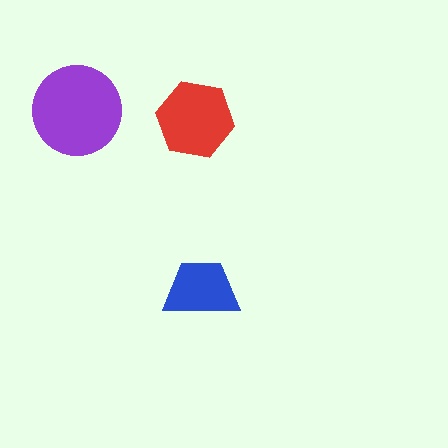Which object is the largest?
The purple circle.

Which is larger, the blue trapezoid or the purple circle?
The purple circle.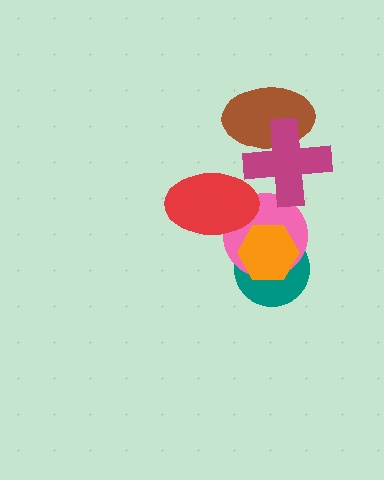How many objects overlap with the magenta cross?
2 objects overlap with the magenta cross.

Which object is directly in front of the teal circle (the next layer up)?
The pink circle is directly in front of the teal circle.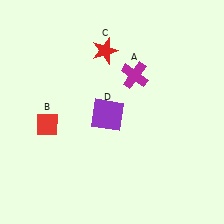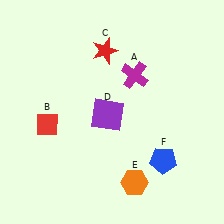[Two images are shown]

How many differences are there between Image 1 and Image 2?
There are 2 differences between the two images.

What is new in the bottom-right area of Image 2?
A blue pentagon (F) was added in the bottom-right area of Image 2.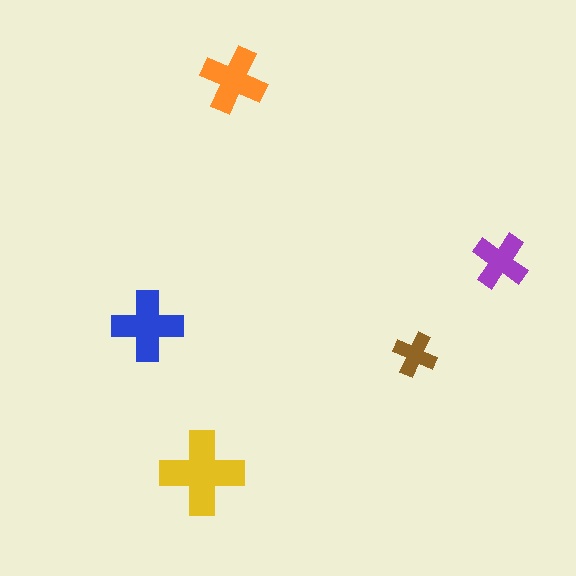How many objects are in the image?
There are 5 objects in the image.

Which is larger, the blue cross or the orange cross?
The blue one.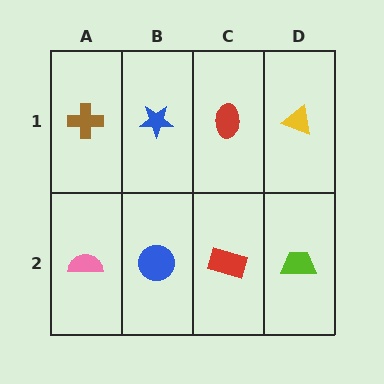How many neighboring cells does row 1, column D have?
2.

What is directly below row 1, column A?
A pink semicircle.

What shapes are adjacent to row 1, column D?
A lime trapezoid (row 2, column D), a red ellipse (row 1, column C).